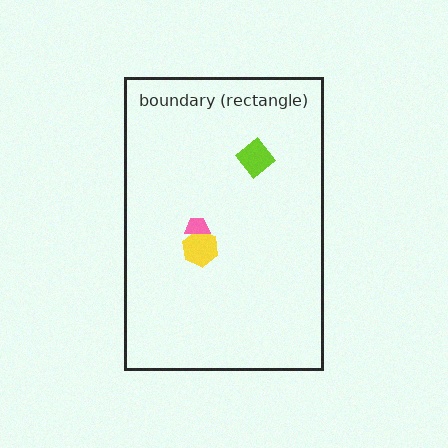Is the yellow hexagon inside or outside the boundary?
Inside.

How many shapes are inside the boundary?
3 inside, 0 outside.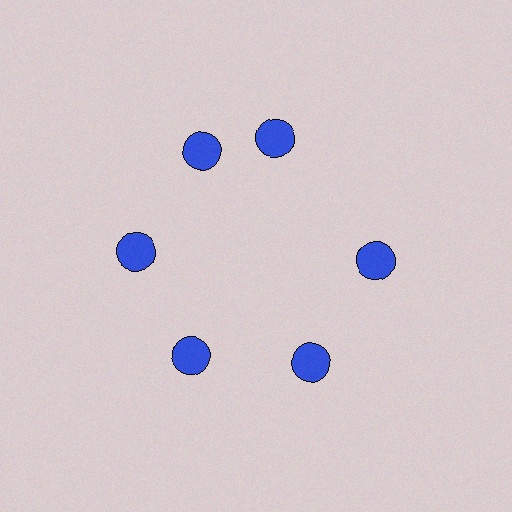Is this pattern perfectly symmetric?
No. The 6 blue circles are arranged in a ring, but one element near the 1 o'clock position is rotated out of alignment along the ring, breaking the 6-fold rotational symmetry.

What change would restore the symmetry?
The symmetry would be restored by rotating it back into even spacing with its neighbors so that all 6 circles sit at equal angles and equal distance from the center.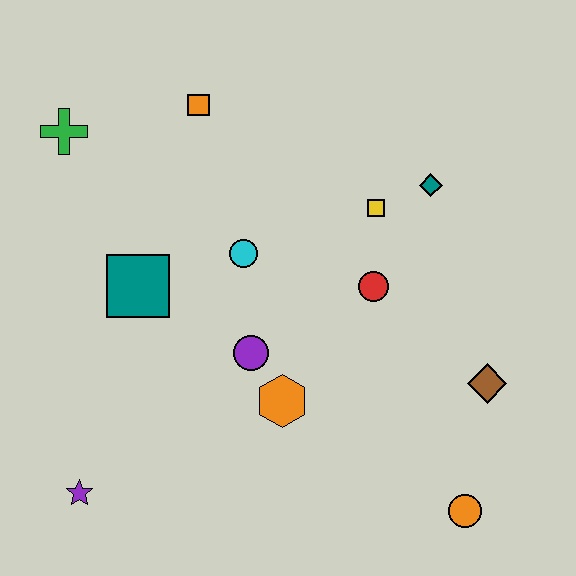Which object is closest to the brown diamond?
The orange circle is closest to the brown diamond.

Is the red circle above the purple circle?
Yes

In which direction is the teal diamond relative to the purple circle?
The teal diamond is to the right of the purple circle.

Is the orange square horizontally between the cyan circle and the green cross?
Yes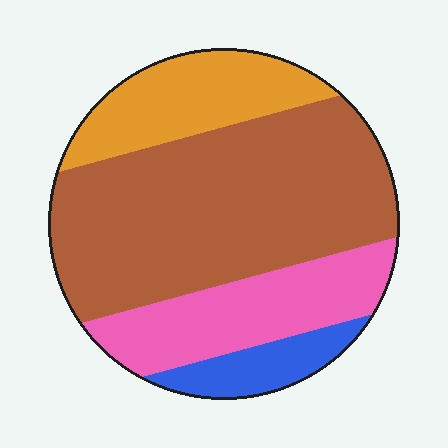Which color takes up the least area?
Blue, at roughly 10%.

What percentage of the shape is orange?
Orange covers roughly 20% of the shape.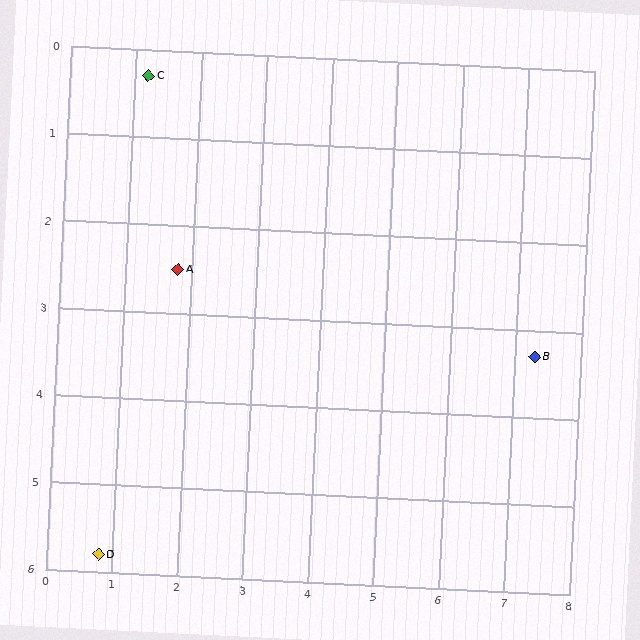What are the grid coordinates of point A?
Point A is at approximately (1.8, 2.5).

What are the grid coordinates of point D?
Point D is at approximately (0.8, 5.8).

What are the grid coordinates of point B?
Point B is at approximately (7.3, 3.3).